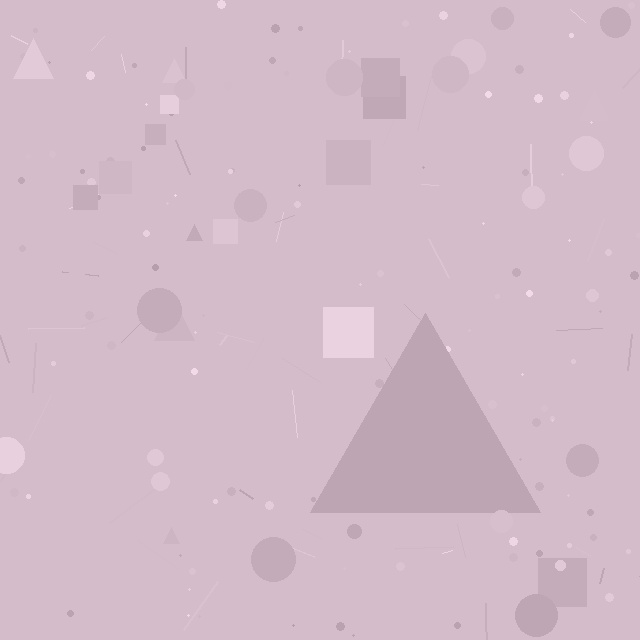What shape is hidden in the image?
A triangle is hidden in the image.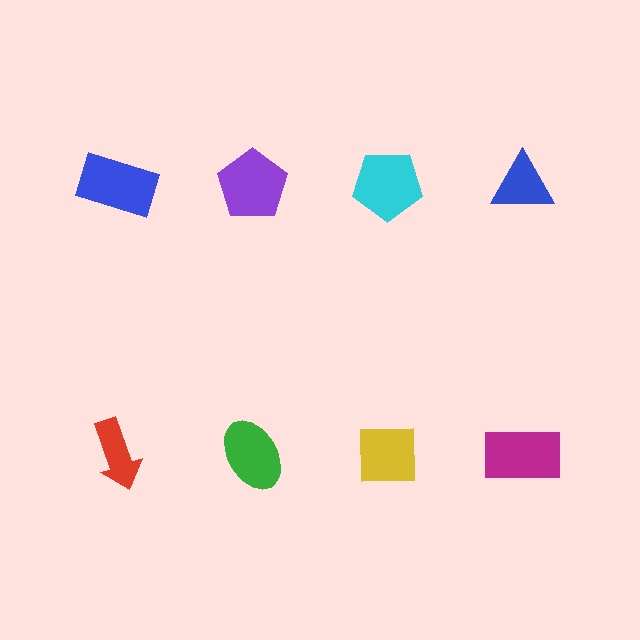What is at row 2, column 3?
A yellow square.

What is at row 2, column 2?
A green ellipse.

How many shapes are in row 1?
4 shapes.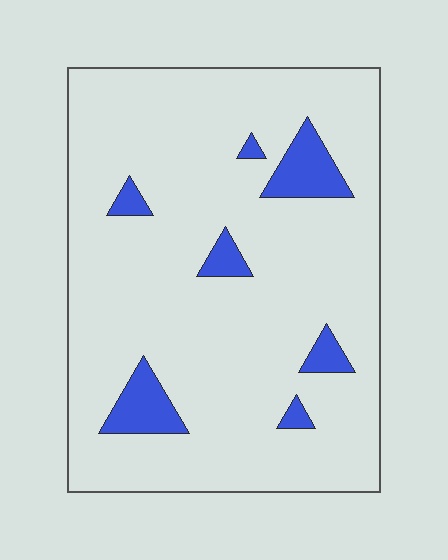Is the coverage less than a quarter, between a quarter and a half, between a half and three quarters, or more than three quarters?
Less than a quarter.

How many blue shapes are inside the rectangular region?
7.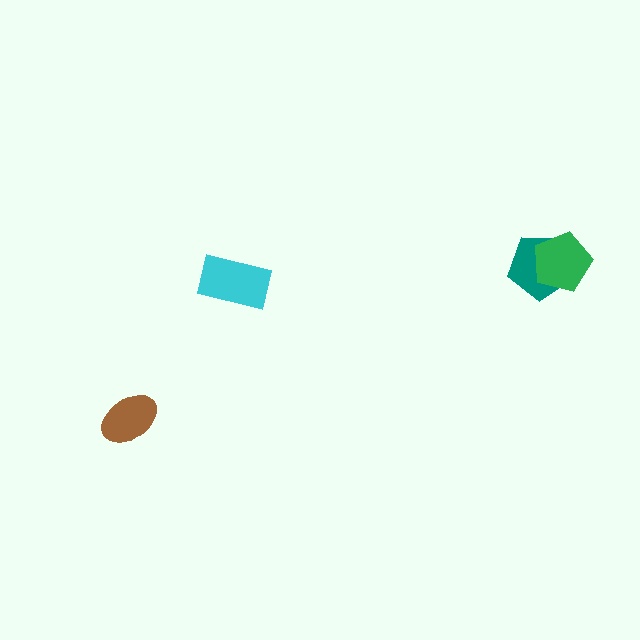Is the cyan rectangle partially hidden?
No, no other shape covers it.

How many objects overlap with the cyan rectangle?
0 objects overlap with the cyan rectangle.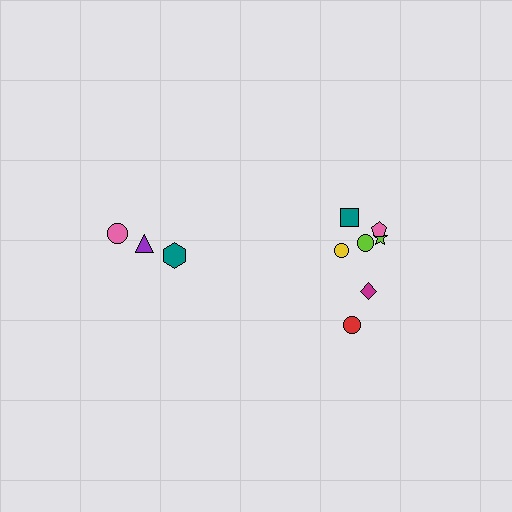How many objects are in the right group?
There are 7 objects.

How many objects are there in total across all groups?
There are 10 objects.